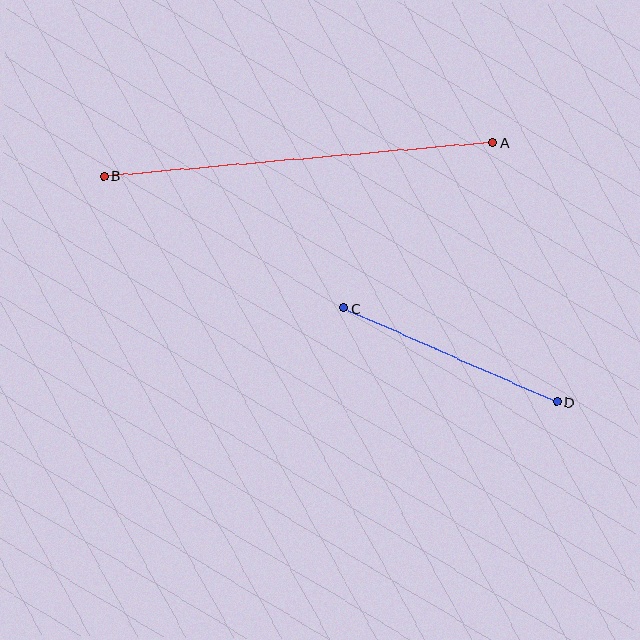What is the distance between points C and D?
The distance is approximately 233 pixels.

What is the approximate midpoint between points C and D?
The midpoint is at approximately (450, 355) pixels.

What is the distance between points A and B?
The distance is approximately 391 pixels.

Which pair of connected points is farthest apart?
Points A and B are farthest apart.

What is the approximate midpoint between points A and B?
The midpoint is at approximately (298, 160) pixels.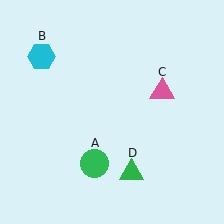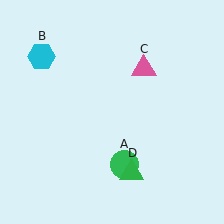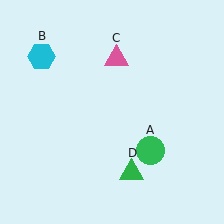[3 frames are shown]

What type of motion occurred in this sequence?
The green circle (object A), pink triangle (object C) rotated counterclockwise around the center of the scene.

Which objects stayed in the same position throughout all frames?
Cyan hexagon (object B) and green triangle (object D) remained stationary.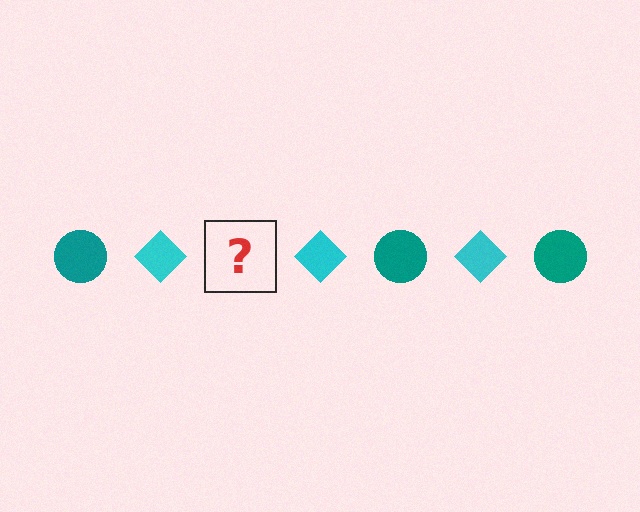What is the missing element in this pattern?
The missing element is a teal circle.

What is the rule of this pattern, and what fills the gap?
The rule is that the pattern alternates between teal circle and cyan diamond. The gap should be filled with a teal circle.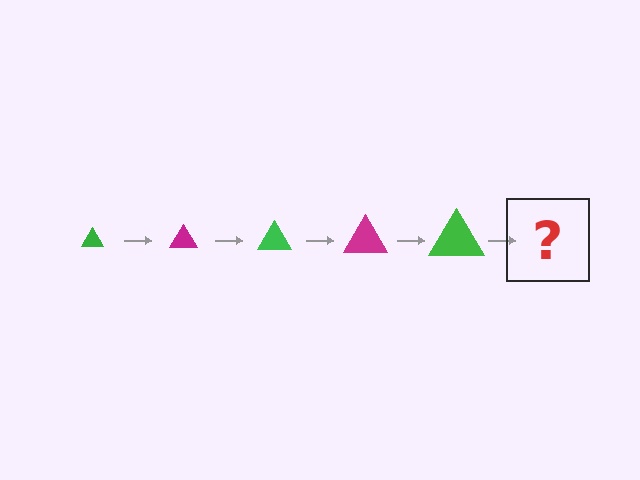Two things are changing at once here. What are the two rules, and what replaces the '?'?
The two rules are that the triangle grows larger each step and the color cycles through green and magenta. The '?' should be a magenta triangle, larger than the previous one.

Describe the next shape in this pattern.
It should be a magenta triangle, larger than the previous one.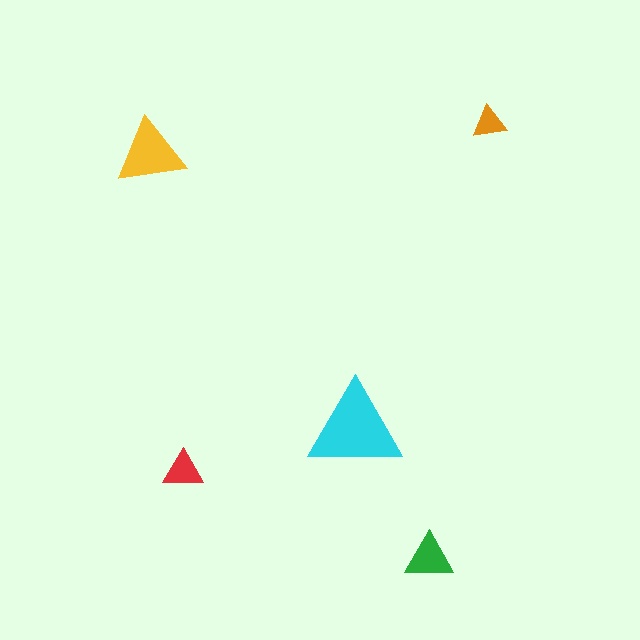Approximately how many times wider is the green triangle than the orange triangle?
About 1.5 times wider.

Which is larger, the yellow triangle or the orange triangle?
The yellow one.